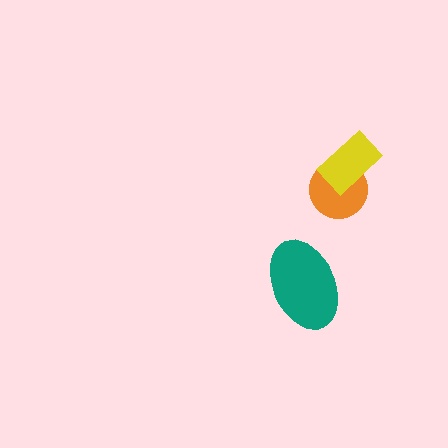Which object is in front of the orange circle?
The yellow rectangle is in front of the orange circle.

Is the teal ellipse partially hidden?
No, no other shape covers it.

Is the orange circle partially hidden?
Yes, it is partially covered by another shape.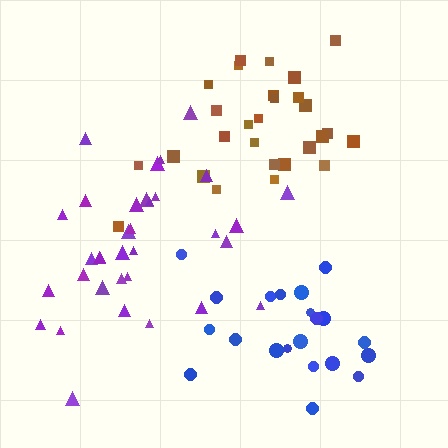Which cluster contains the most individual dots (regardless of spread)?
Purple (35).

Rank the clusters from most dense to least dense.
blue, purple, brown.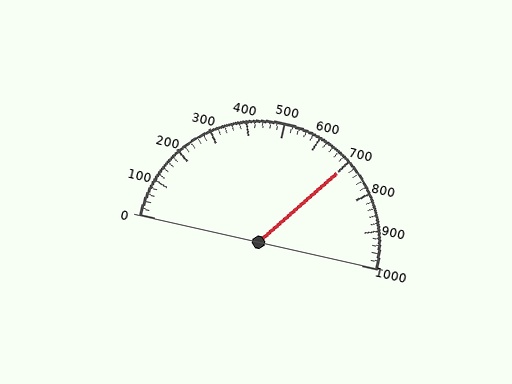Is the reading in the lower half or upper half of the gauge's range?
The reading is in the upper half of the range (0 to 1000).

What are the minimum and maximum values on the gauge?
The gauge ranges from 0 to 1000.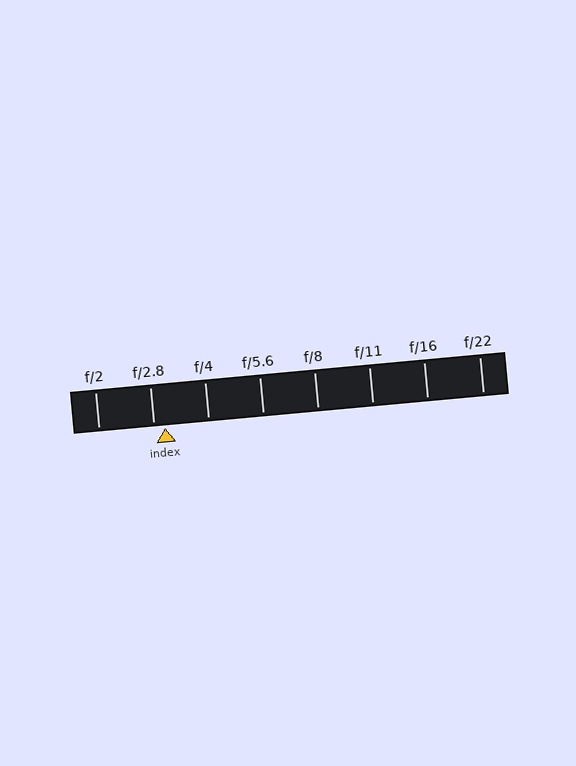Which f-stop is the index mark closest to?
The index mark is closest to f/2.8.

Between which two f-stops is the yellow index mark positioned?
The index mark is between f/2.8 and f/4.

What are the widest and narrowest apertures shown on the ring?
The widest aperture shown is f/2 and the narrowest is f/22.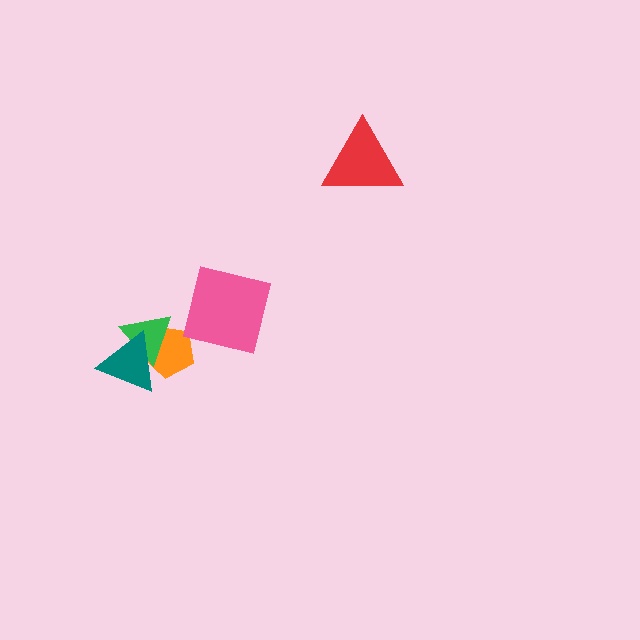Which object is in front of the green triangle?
The teal triangle is in front of the green triangle.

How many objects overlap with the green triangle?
2 objects overlap with the green triangle.